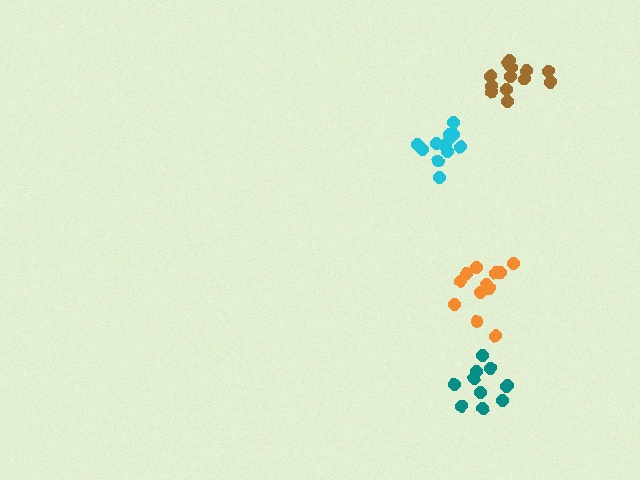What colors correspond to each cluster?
The clusters are colored: teal, brown, cyan, orange.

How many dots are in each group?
Group 1: 11 dots, Group 2: 14 dots, Group 3: 13 dots, Group 4: 12 dots (50 total).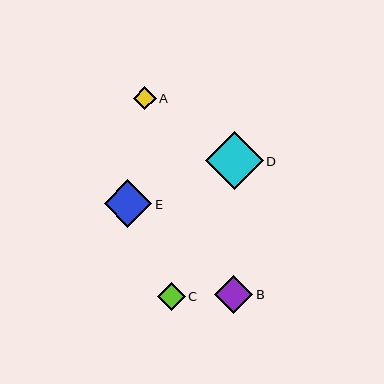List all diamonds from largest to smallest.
From largest to smallest: D, E, B, C, A.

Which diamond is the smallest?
Diamond A is the smallest with a size of approximately 23 pixels.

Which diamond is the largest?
Diamond D is the largest with a size of approximately 58 pixels.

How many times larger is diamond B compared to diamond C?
Diamond B is approximately 1.3 times the size of diamond C.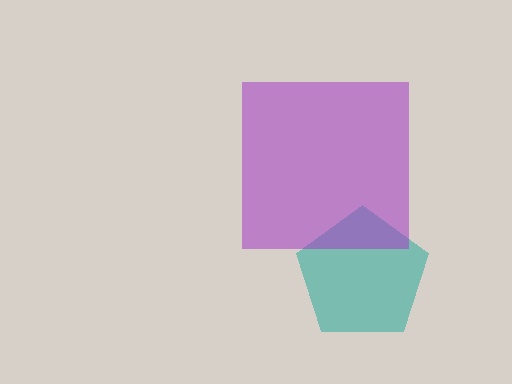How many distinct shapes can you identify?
There are 2 distinct shapes: a teal pentagon, a purple square.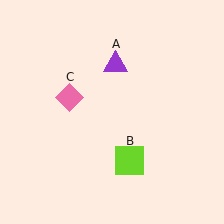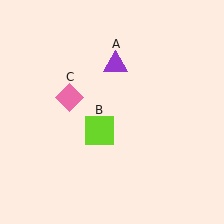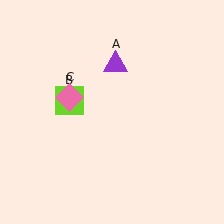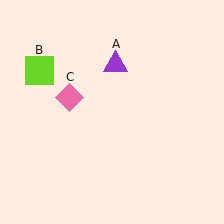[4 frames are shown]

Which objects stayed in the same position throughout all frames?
Purple triangle (object A) and pink diamond (object C) remained stationary.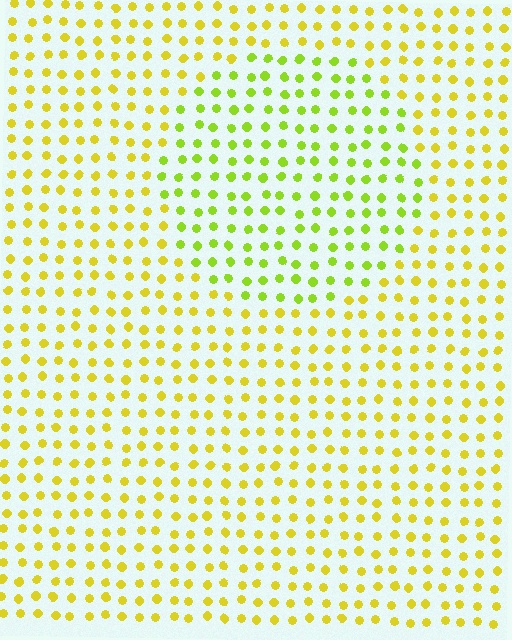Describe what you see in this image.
The image is filled with small yellow elements in a uniform arrangement. A circle-shaped region is visible where the elements are tinted to a slightly different hue, forming a subtle color boundary.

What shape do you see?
I see a circle.